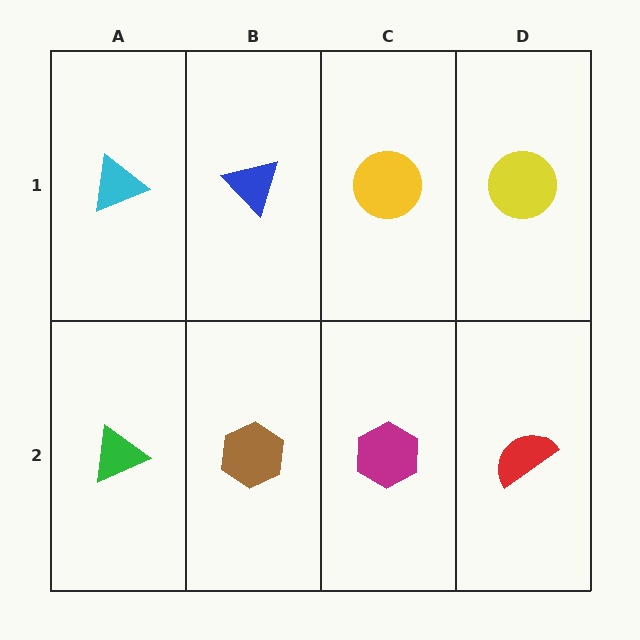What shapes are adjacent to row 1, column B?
A brown hexagon (row 2, column B), a cyan triangle (row 1, column A), a yellow circle (row 1, column C).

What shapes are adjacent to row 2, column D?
A yellow circle (row 1, column D), a magenta hexagon (row 2, column C).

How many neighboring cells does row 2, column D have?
2.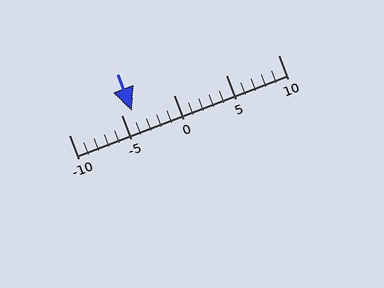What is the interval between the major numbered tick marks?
The major tick marks are spaced 5 units apart.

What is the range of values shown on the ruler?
The ruler shows values from -10 to 10.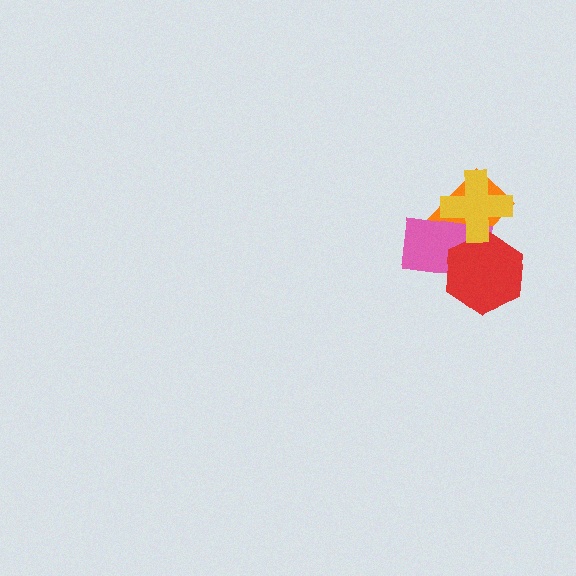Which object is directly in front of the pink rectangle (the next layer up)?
The red hexagon is directly in front of the pink rectangle.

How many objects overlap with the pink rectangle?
3 objects overlap with the pink rectangle.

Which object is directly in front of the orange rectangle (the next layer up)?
The pink rectangle is directly in front of the orange rectangle.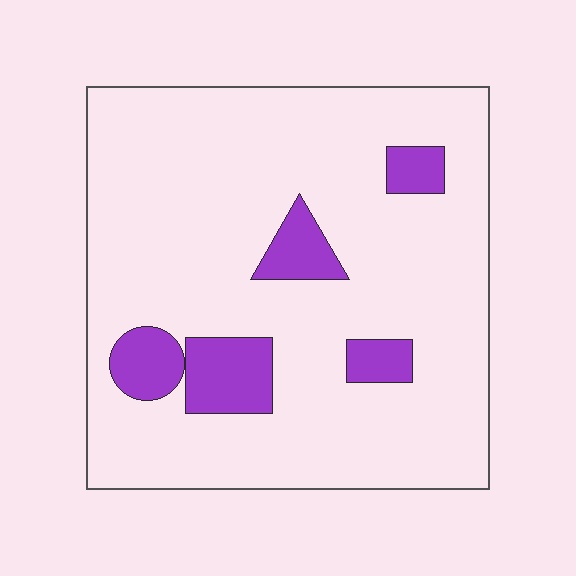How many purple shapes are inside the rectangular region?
5.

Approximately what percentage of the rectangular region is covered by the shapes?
Approximately 15%.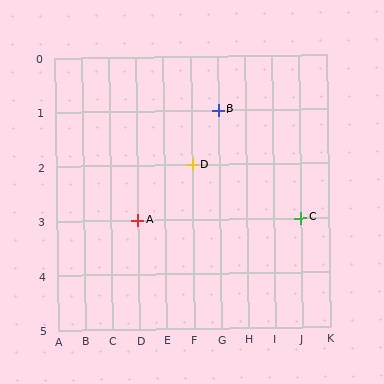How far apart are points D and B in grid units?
Points D and B are 1 column and 1 row apart (about 1.4 grid units diagonally).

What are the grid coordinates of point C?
Point C is at grid coordinates (J, 3).